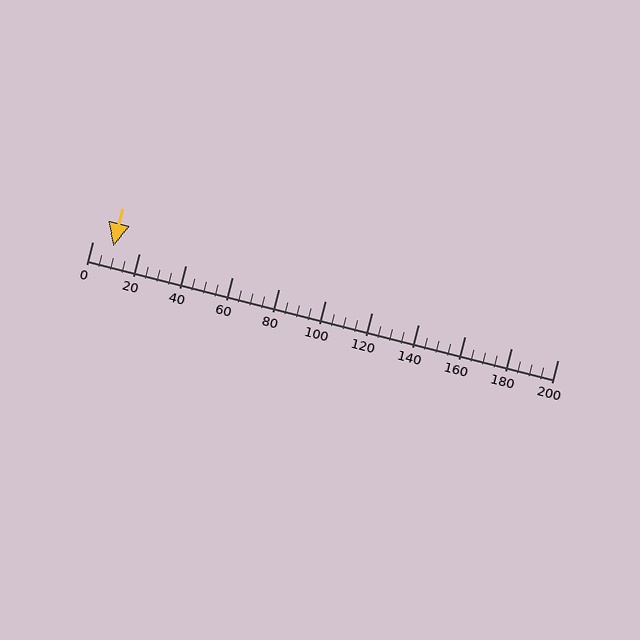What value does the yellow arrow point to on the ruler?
The yellow arrow points to approximately 9.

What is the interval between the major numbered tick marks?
The major tick marks are spaced 20 units apart.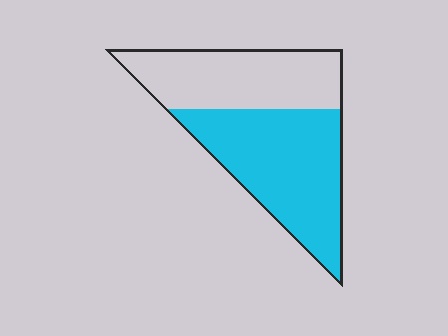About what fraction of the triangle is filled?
About three fifths (3/5).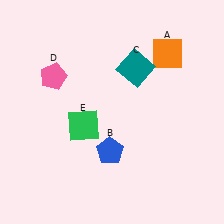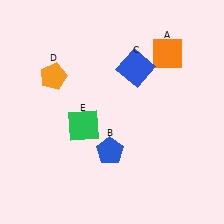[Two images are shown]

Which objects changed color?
C changed from teal to blue. D changed from pink to orange.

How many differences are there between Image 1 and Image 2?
There are 2 differences between the two images.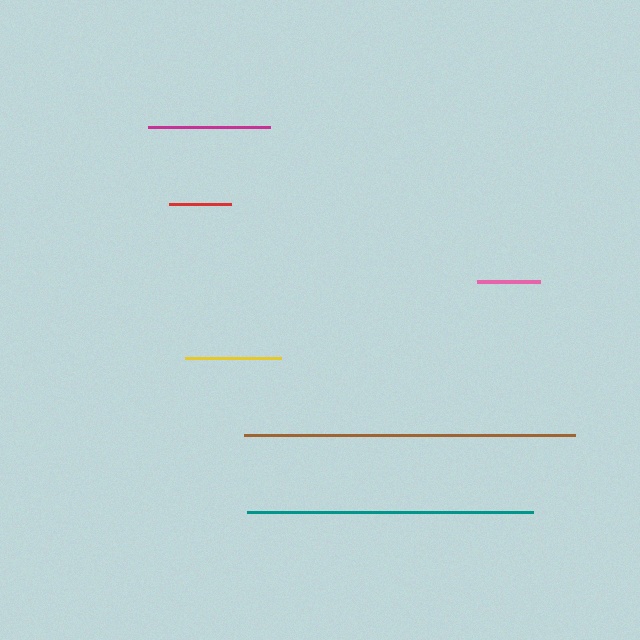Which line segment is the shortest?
The red line is the shortest at approximately 62 pixels.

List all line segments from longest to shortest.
From longest to shortest: brown, teal, magenta, yellow, pink, red.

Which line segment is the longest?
The brown line is the longest at approximately 330 pixels.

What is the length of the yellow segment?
The yellow segment is approximately 96 pixels long.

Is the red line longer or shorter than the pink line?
The pink line is longer than the red line.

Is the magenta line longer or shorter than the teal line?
The teal line is longer than the magenta line.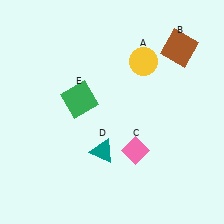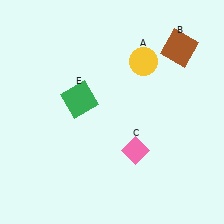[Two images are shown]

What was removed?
The teal triangle (D) was removed in Image 2.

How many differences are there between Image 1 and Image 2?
There is 1 difference between the two images.